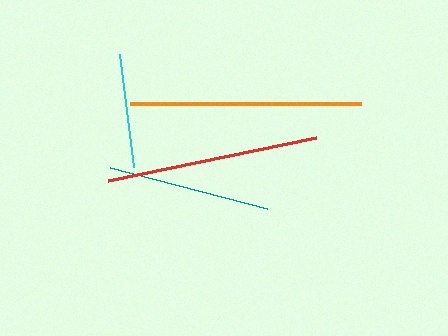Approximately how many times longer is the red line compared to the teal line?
The red line is approximately 1.3 times the length of the teal line.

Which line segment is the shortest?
The cyan line is the shortest at approximately 114 pixels.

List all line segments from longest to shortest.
From longest to shortest: orange, red, teal, cyan.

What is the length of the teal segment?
The teal segment is approximately 163 pixels long.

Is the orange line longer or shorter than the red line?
The orange line is longer than the red line.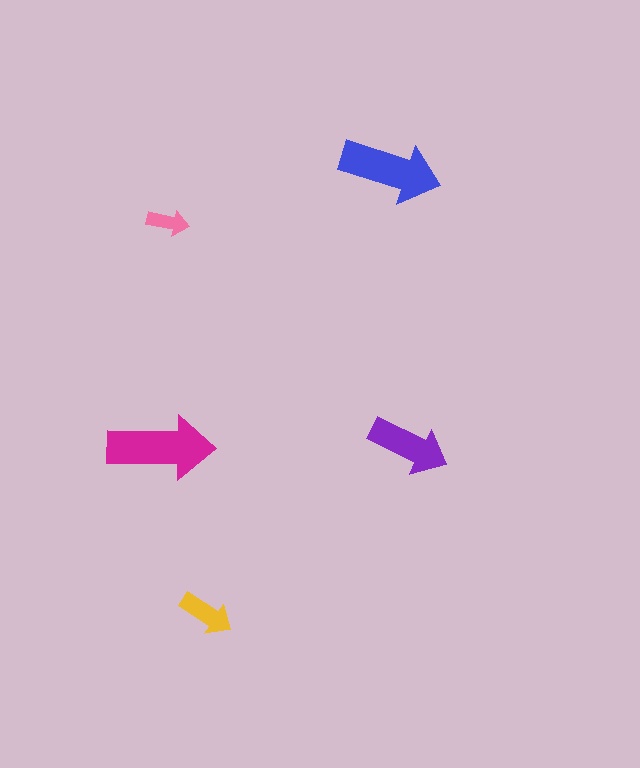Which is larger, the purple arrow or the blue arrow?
The blue one.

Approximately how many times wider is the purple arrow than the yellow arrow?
About 1.5 times wider.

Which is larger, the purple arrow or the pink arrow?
The purple one.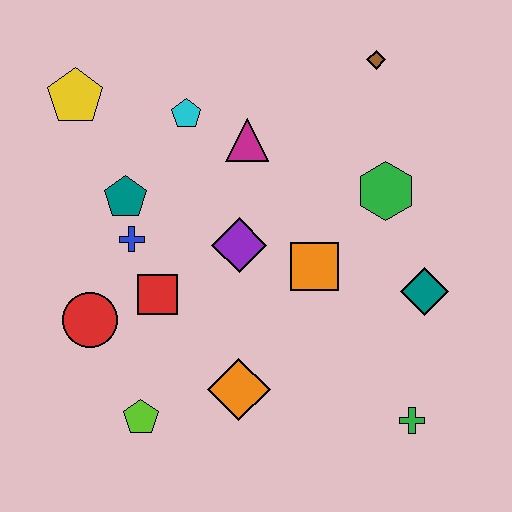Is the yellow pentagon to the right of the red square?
No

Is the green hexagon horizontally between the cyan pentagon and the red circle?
No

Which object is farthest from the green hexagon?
The lime pentagon is farthest from the green hexagon.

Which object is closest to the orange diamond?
The lime pentagon is closest to the orange diamond.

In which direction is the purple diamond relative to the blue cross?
The purple diamond is to the right of the blue cross.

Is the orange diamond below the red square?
Yes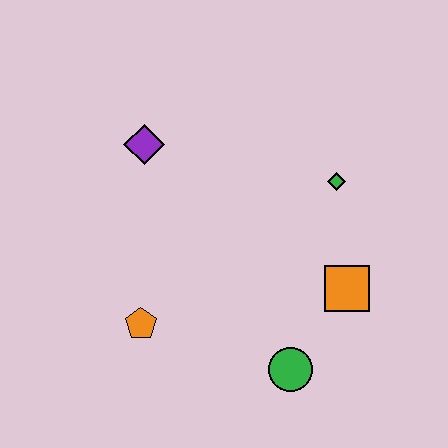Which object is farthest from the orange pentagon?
The green diamond is farthest from the orange pentagon.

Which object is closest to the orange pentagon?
The green circle is closest to the orange pentagon.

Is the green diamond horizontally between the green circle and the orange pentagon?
No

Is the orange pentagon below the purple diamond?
Yes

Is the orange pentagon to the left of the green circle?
Yes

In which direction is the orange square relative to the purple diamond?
The orange square is to the right of the purple diamond.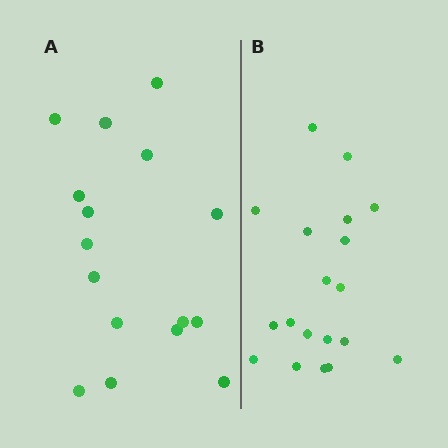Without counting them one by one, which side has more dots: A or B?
Region B (the right region) has more dots.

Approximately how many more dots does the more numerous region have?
Region B has just a few more — roughly 2 or 3 more dots than region A.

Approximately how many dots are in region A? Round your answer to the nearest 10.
About 20 dots. (The exact count is 16, which rounds to 20.)